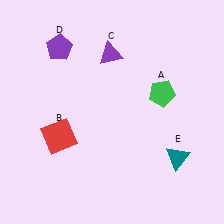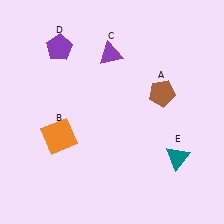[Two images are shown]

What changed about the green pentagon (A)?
In Image 1, A is green. In Image 2, it changed to brown.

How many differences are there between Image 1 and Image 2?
There are 2 differences between the two images.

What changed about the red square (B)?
In Image 1, B is red. In Image 2, it changed to orange.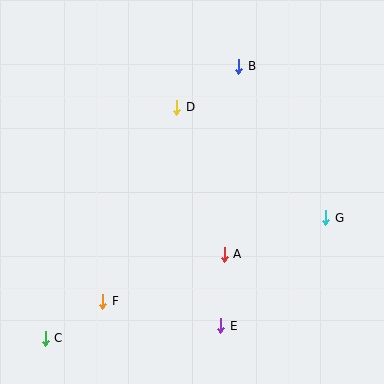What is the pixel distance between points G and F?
The distance between G and F is 238 pixels.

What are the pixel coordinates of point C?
Point C is at (45, 338).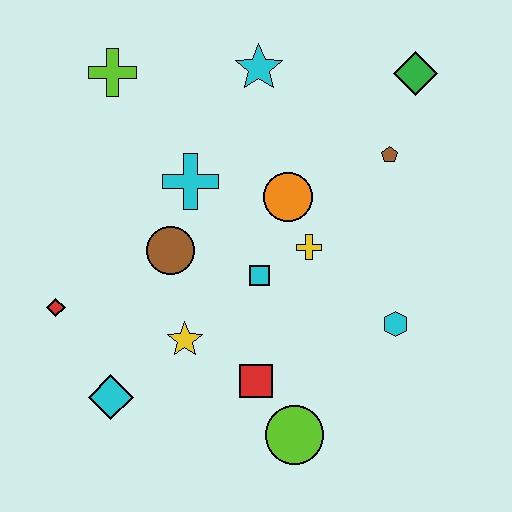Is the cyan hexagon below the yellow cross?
Yes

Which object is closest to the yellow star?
The red square is closest to the yellow star.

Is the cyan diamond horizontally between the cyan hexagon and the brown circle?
No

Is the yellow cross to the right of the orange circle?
Yes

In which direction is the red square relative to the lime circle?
The red square is above the lime circle.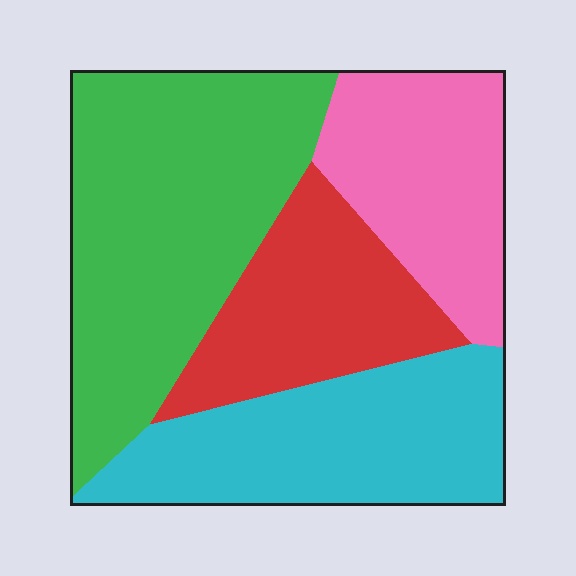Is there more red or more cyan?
Cyan.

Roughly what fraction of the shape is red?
Red covers roughly 20% of the shape.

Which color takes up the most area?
Green, at roughly 35%.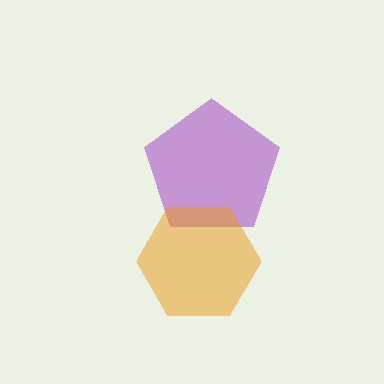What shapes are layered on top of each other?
The layered shapes are: a purple pentagon, an orange hexagon.